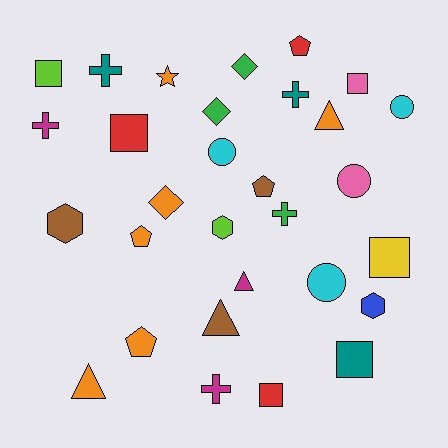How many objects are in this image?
There are 30 objects.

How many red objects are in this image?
There are 3 red objects.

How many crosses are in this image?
There are 5 crosses.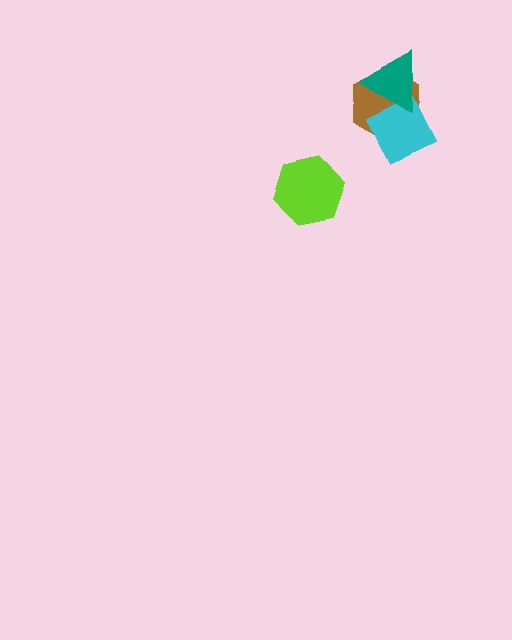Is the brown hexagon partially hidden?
Yes, it is partially covered by another shape.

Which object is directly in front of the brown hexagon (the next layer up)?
The cyan square is directly in front of the brown hexagon.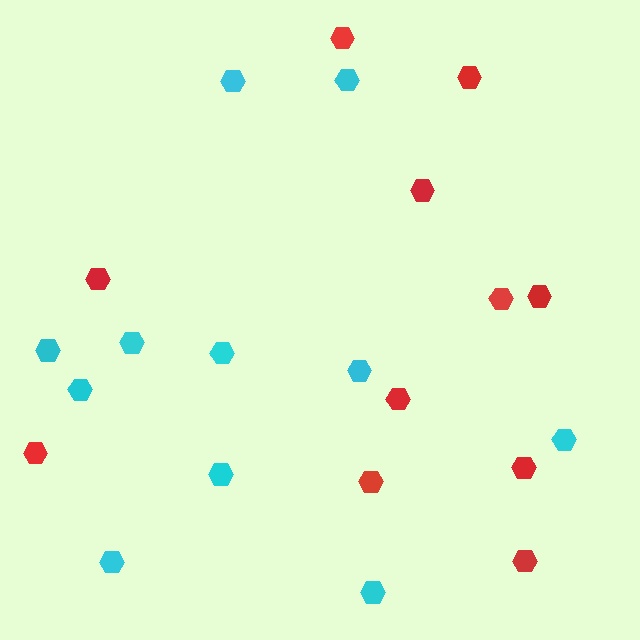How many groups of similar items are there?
There are 2 groups: one group of red hexagons (11) and one group of cyan hexagons (11).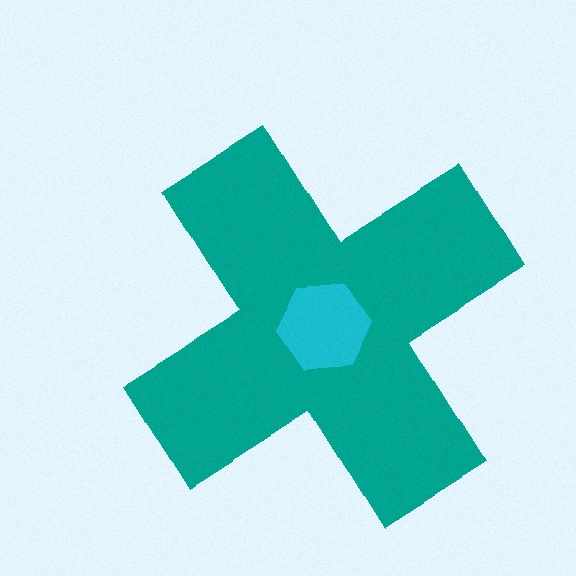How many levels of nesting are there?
2.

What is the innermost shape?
The cyan hexagon.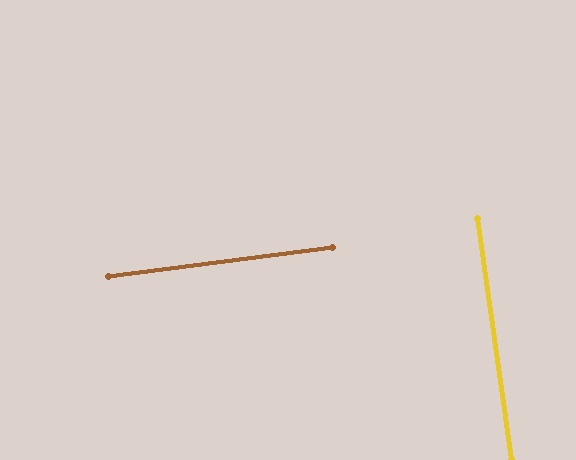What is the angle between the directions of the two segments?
Approximately 89 degrees.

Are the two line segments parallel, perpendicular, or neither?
Perpendicular — they meet at approximately 89°.